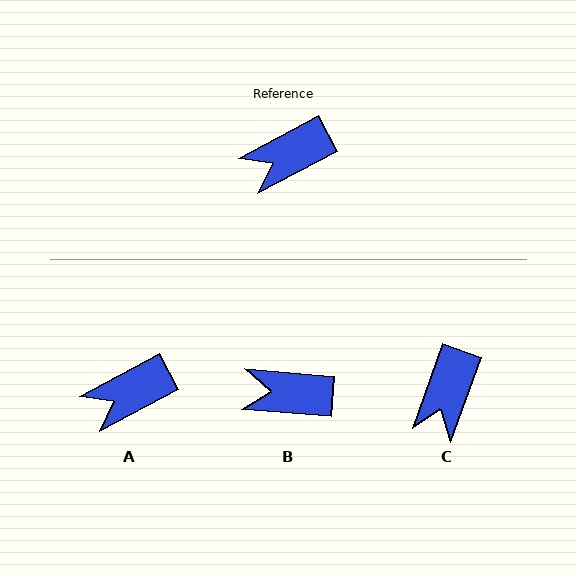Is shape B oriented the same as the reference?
No, it is off by about 33 degrees.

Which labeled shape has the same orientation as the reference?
A.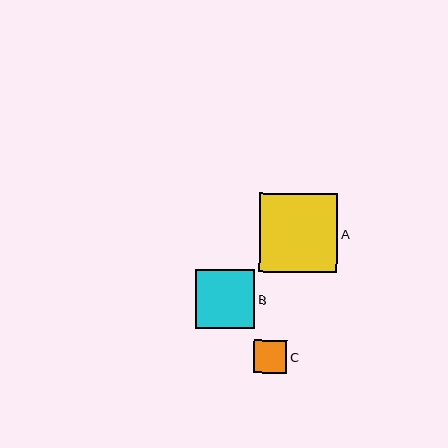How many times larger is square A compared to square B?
Square A is approximately 1.3 times the size of square B.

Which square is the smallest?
Square C is the smallest with a size of approximately 33 pixels.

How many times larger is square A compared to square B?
Square A is approximately 1.3 times the size of square B.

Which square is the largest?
Square A is the largest with a size of approximately 79 pixels.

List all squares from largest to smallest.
From largest to smallest: A, B, C.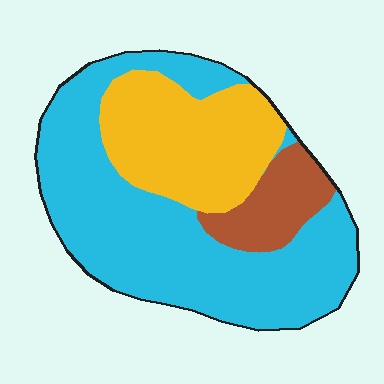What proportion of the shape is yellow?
Yellow covers roughly 30% of the shape.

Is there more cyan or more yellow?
Cyan.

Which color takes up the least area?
Brown, at roughly 10%.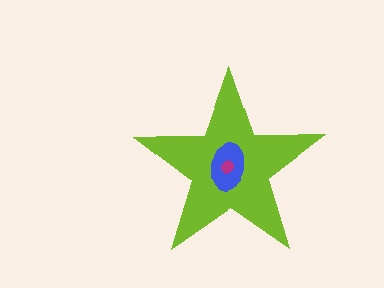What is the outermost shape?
The lime star.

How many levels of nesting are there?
3.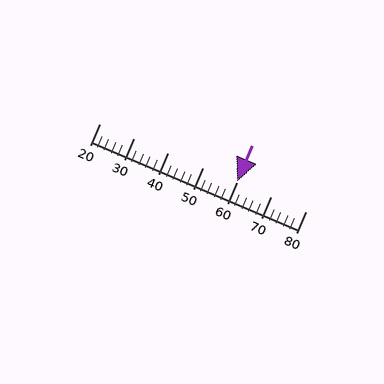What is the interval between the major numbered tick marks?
The major tick marks are spaced 10 units apart.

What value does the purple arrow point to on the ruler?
The purple arrow points to approximately 60.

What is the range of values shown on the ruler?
The ruler shows values from 20 to 80.